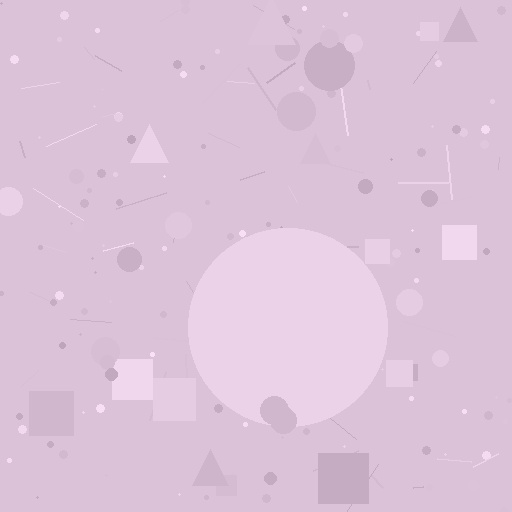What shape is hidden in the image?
A circle is hidden in the image.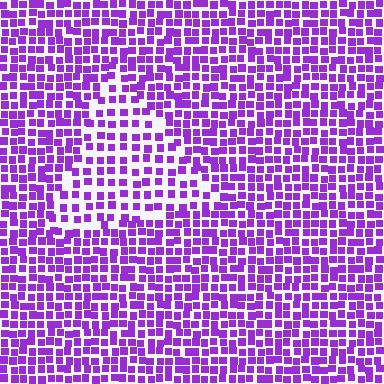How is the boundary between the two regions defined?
The boundary is defined by a change in element density (approximately 1.7x ratio). All elements are the same color, size, and shape.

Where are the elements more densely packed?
The elements are more densely packed outside the triangle boundary.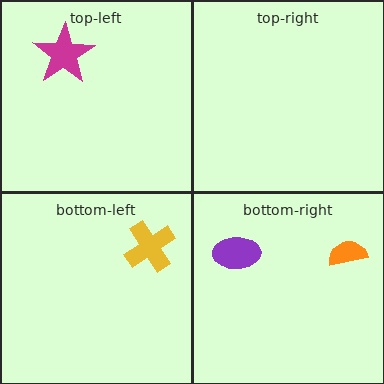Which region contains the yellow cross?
The bottom-left region.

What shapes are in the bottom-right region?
The purple ellipse, the orange semicircle.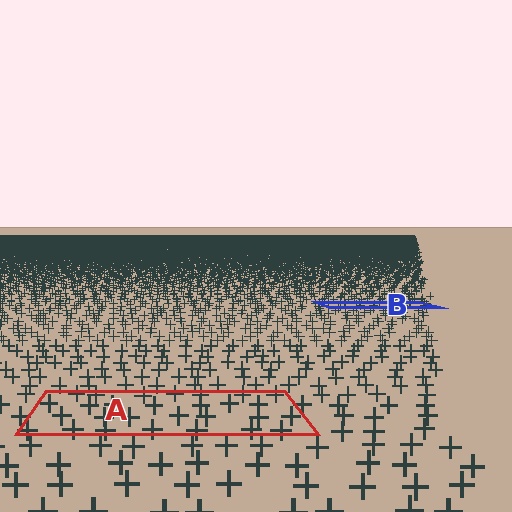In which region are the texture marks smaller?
The texture marks are smaller in region B, because it is farther away.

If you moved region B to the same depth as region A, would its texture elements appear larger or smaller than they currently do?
They would appear larger. At a closer depth, the same texture elements are projected at a bigger on-screen size.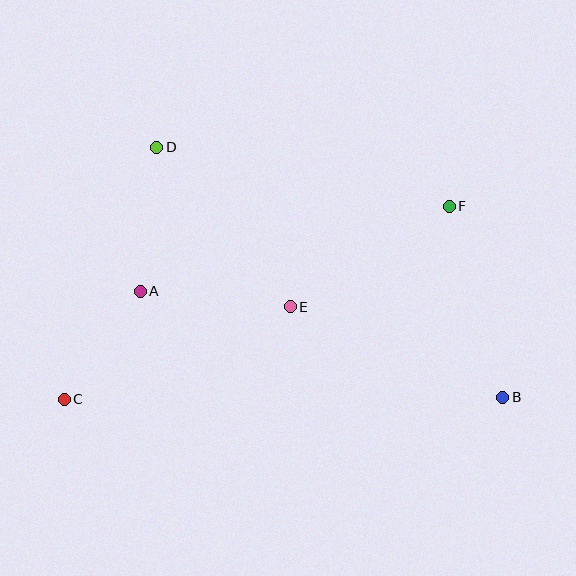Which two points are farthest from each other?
Points B and C are farthest from each other.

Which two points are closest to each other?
Points A and C are closest to each other.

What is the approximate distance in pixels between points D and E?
The distance between D and E is approximately 208 pixels.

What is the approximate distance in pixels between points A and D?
The distance between A and D is approximately 145 pixels.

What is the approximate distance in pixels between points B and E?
The distance between B and E is approximately 231 pixels.